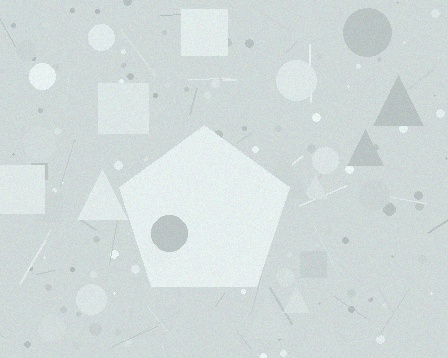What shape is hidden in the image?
A pentagon is hidden in the image.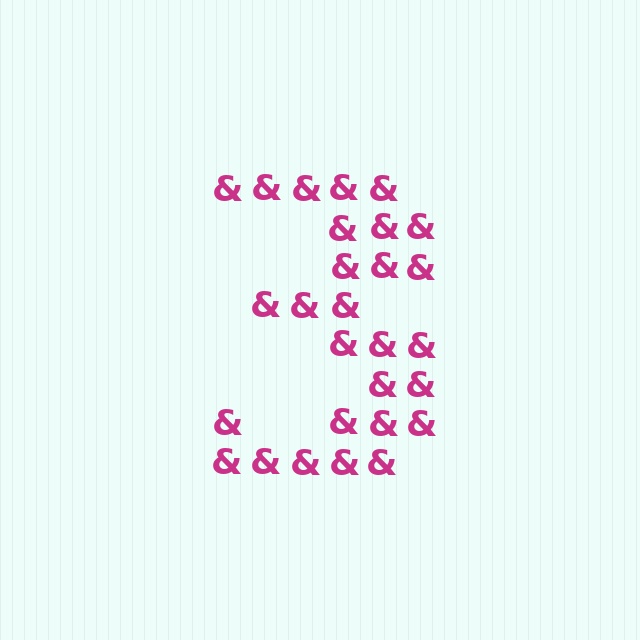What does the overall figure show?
The overall figure shows the digit 3.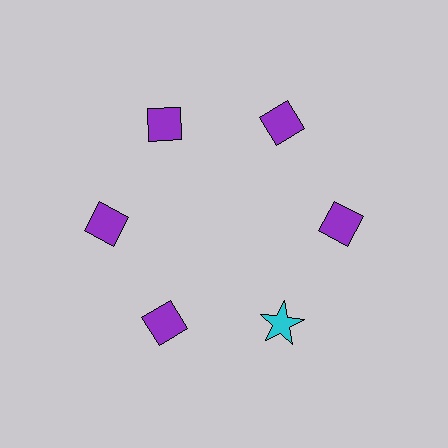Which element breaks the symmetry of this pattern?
The cyan star at roughly the 5 o'clock position breaks the symmetry. All other shapes are purple diamonds.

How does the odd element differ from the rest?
It differs in both color (cyan instead of purple) and shape (star instead of diamond).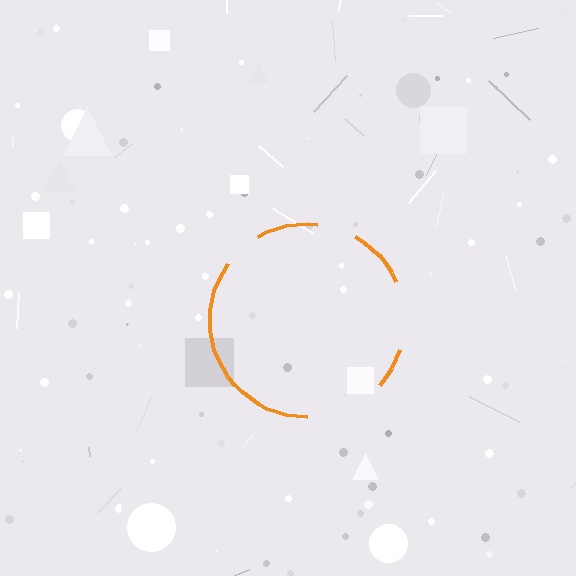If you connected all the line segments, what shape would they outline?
They would outline a circle.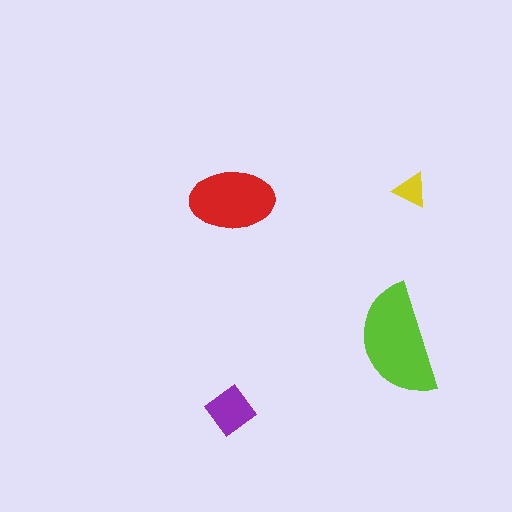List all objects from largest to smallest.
The lime semicircle, the red ellipse, the purple diamond, the yellow triangle.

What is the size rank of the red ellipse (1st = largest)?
2nd.